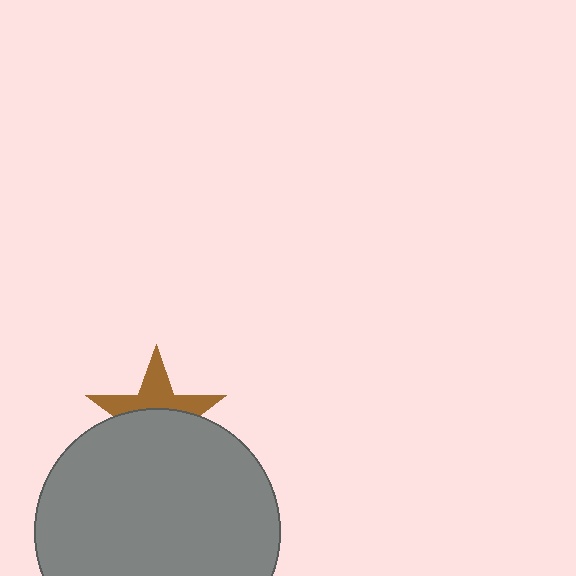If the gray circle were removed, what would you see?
You would see the complete brown star.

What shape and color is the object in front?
The object in front is a gray circle.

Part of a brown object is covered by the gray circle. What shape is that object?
It is a star.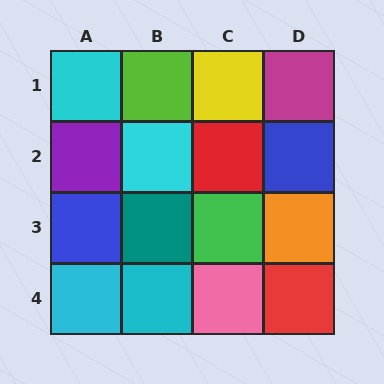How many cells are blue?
2 cells are blue.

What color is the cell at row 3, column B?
Teal.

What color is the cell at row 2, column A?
Purple.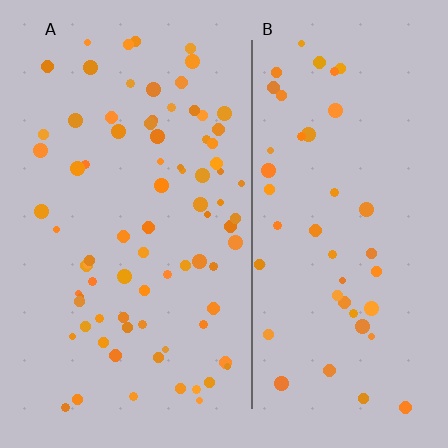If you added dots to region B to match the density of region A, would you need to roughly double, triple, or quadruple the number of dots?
Approximately double.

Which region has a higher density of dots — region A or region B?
A (the left).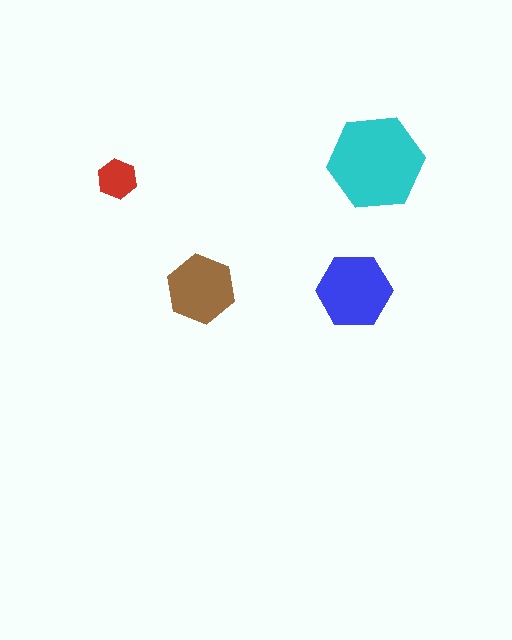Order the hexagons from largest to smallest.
the cyan one, the blue one, the brown one, the red one.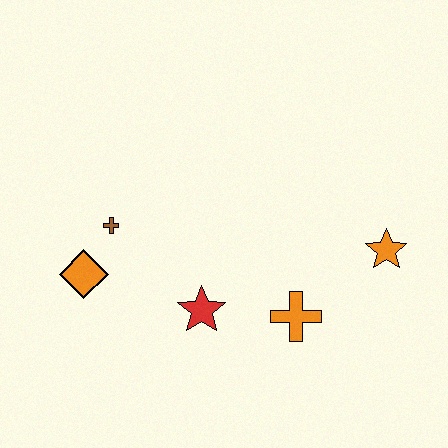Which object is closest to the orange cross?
The red star is closest to the orange cross.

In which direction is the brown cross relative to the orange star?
The brown cross is to the left of the orange star.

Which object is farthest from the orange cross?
The orange diamond is farthest from the orange cross.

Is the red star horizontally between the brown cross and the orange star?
Yes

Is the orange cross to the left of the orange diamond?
No